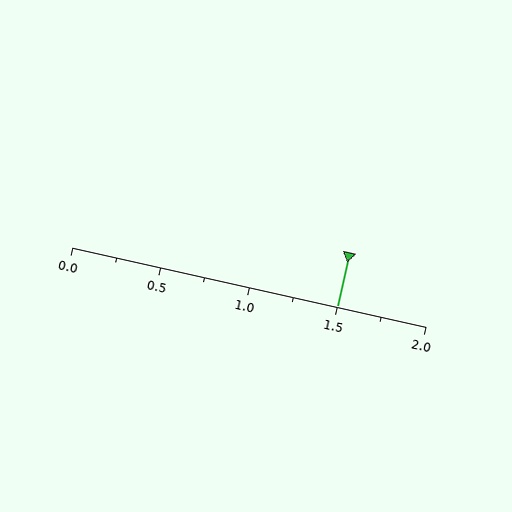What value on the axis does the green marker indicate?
The marker indicates approximately 1.5.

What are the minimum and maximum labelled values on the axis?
The axis runs from 0.0 to 2.0.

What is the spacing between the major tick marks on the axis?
The major ticks are spaced 0.5 apart.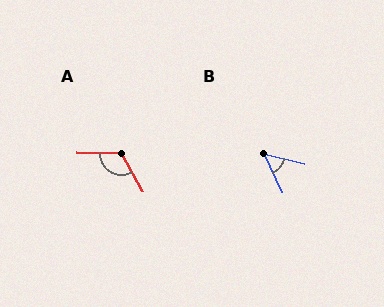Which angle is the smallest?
B, at approximately 51 degrees.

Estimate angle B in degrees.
Approximately 51 degrees.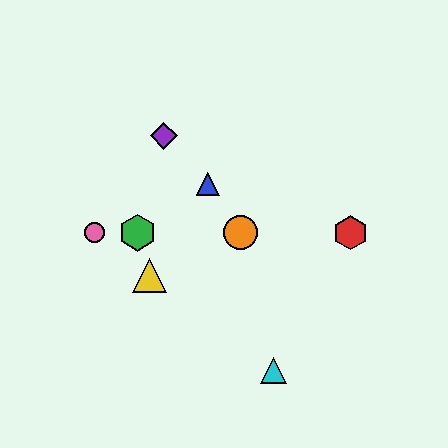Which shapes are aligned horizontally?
The red hexagon, the green hexagon, the orange circle, the pink circle are aligned horizontally.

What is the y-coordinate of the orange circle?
The orange circle is at y≈233.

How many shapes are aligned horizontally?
4 shapes (the red hexagon, the green hexagon, the orange circle, the pink circle) are aligned horizontally.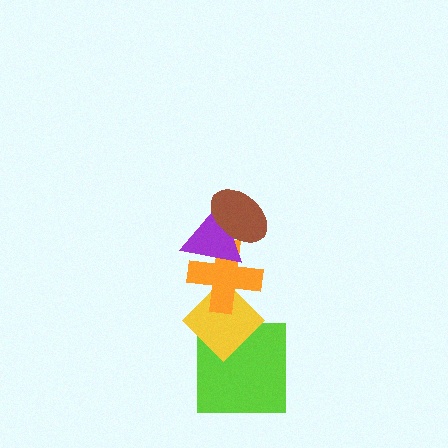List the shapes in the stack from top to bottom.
From top to bottom: the brown ellipse, the purple triangle, the orange cross, the yellow diamond, the lime square.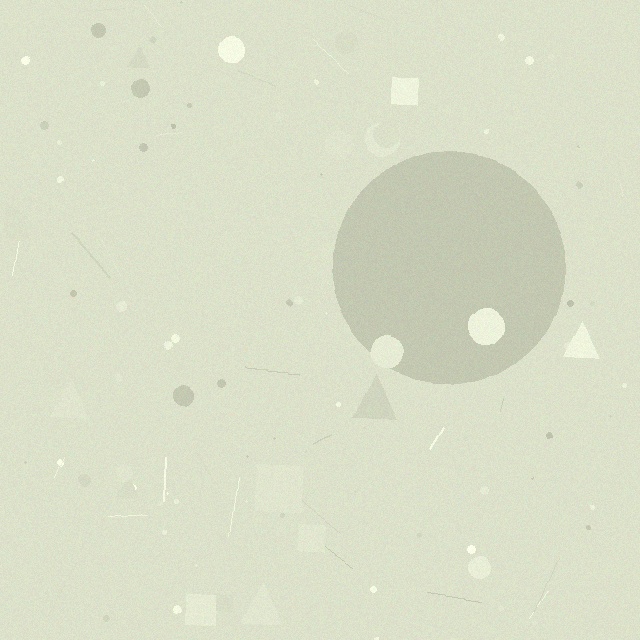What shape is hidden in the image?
A circle is hidden in the image.